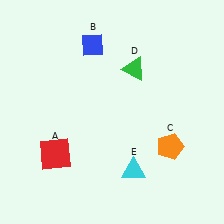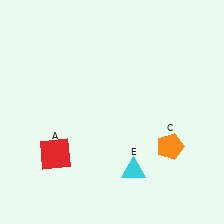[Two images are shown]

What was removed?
The blue diamond (B), the green triangle (D) were removed in Image 2.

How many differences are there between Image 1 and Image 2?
There are 2 differences between the two images.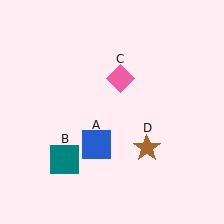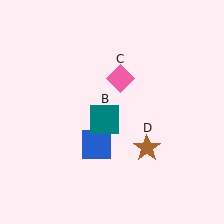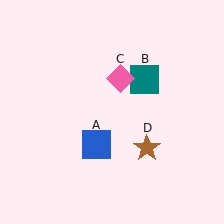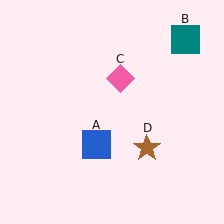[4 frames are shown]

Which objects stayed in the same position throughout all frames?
Blue square (object A) and pink diamond (object C) and brown star (object D) remained stationary.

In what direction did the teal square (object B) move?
The teal square (object B) moved up and to the right.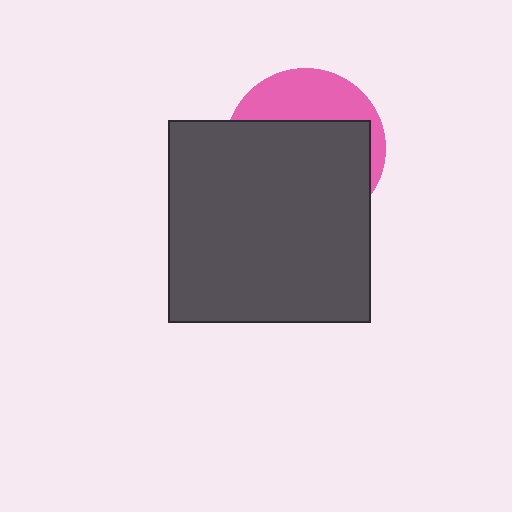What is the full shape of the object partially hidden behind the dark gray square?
The partially hidden object is a pink circle.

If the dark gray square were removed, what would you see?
You would see the complete pink circle.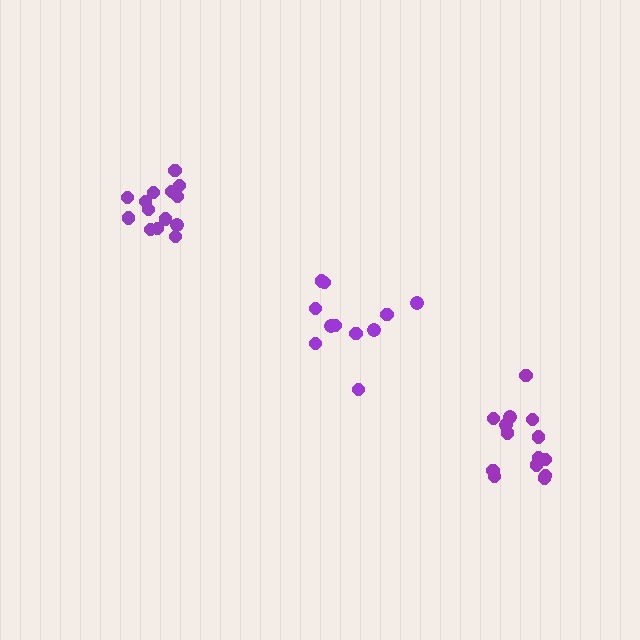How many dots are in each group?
Group 1: 14 dots, Group 2: 14 dots, Group 3: 11 dots (39 total).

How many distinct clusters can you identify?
There are 3 distinct clusters.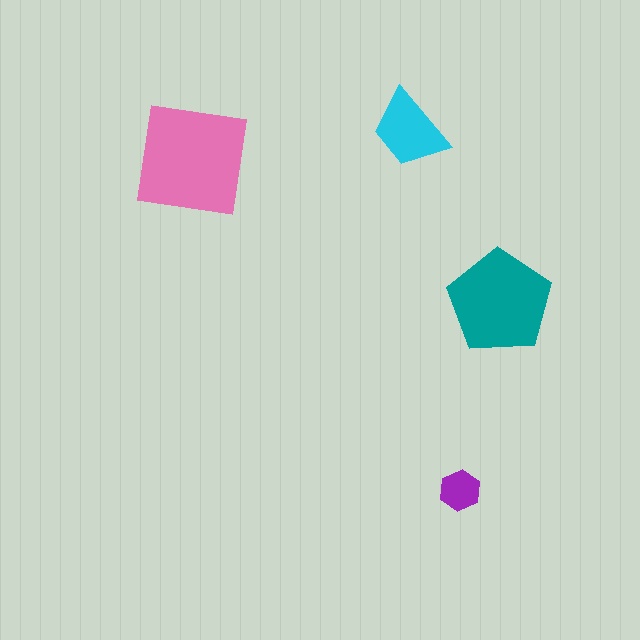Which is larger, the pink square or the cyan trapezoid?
The pink square.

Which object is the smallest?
The purple hexagon.